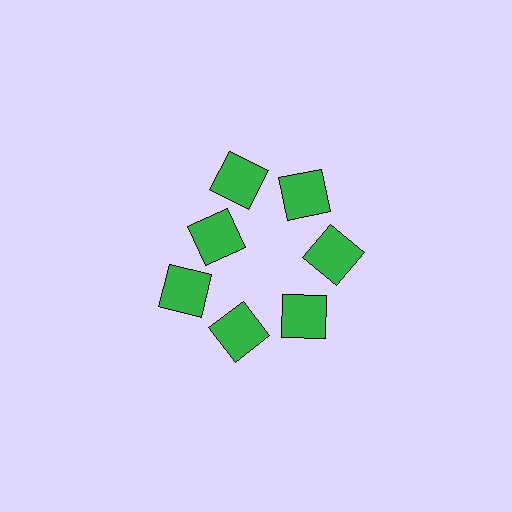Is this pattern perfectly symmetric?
No. The 7 green squares are arranged in a ring, but one element near the 10 o'clock position is pulled inward toward the center, breaking the 7-fold rotational symmetry.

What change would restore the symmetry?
The symmetry would be restored by moving it outward, back onto the ring so that all 7 squares sit at equal angles and equal distance from the center.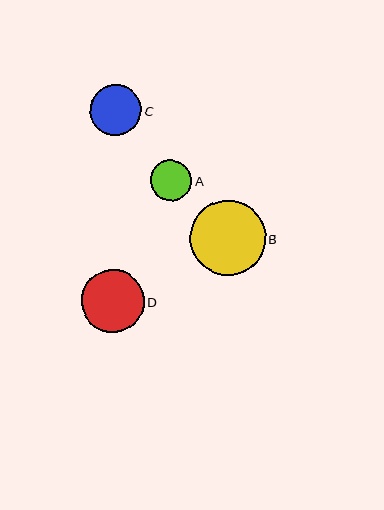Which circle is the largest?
Circle B is the largest with a size of approximately 75 pixels.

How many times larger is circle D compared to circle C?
Circle D is approximately 1.2 times the size of circle C.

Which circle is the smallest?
Circle A is the smallest with a size of approximately 41 pixels.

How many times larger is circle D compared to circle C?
Circle D is approximately 1.2 times the size of circle C.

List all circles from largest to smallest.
From largest to smallest: B, D, C, A.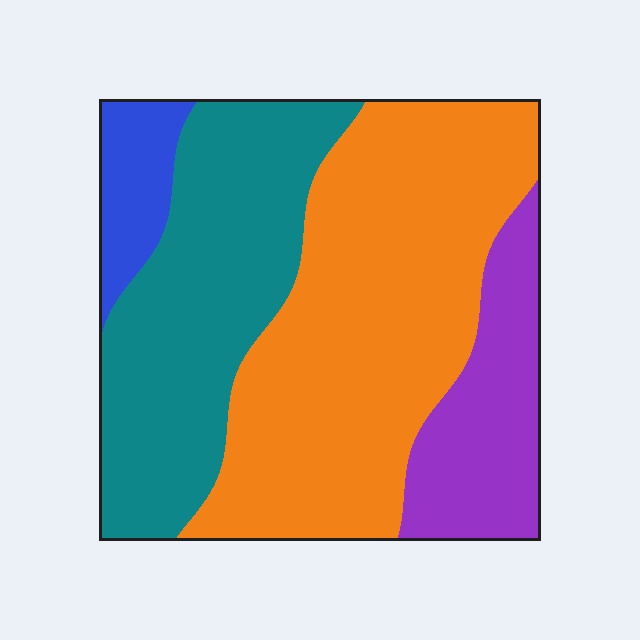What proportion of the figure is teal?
Teal covers roughly 30% of the figure.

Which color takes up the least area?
Blue, at roughly 5%.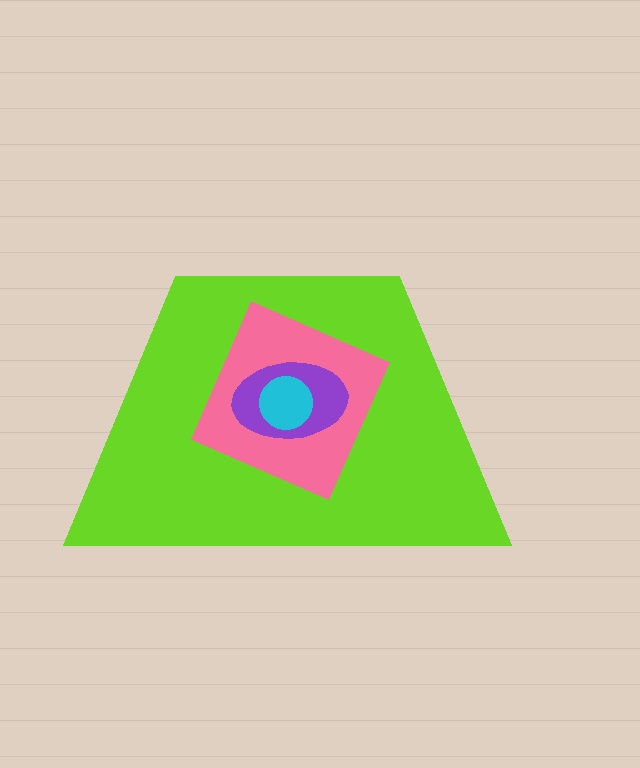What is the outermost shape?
The lime trapezoid.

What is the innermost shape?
The cyan circle.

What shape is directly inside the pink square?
The purple ellipse.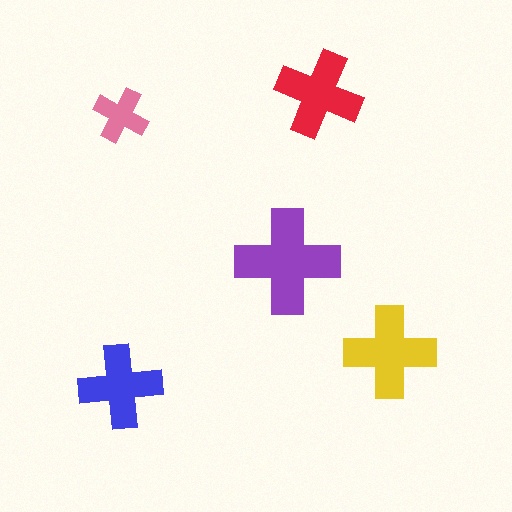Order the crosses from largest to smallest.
the purple one, the yellow one, the red one, the blue one, the pink one.